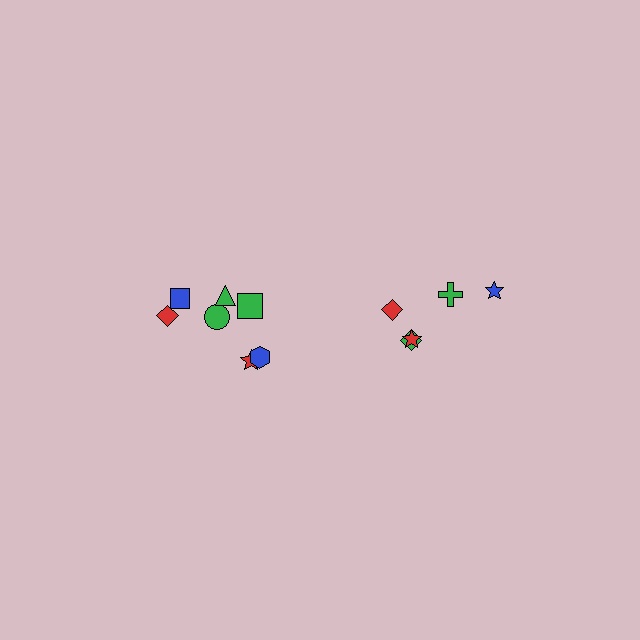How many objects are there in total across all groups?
There are 12 objects.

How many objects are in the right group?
There are 5 objects.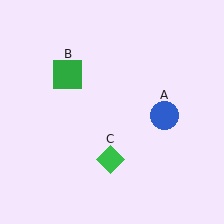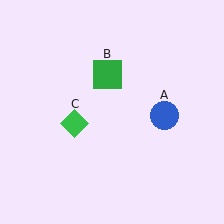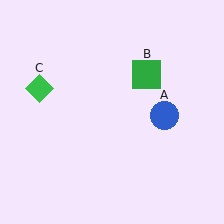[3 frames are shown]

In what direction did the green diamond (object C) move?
The green diamond (object C) moved up and to the left.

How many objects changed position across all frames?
2 objects changed position: green square (object B), green diamond (object C).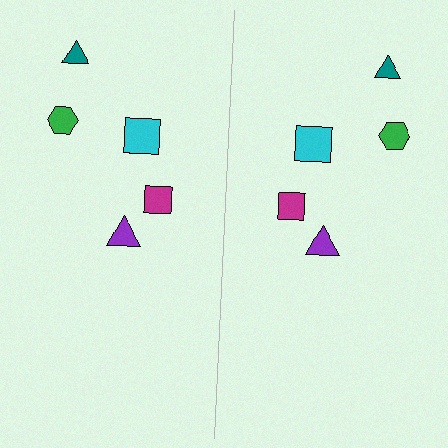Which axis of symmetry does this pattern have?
The pattern has a vertical axis of symmetry running through the center of the image.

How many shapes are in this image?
There are 10 shapes in this image.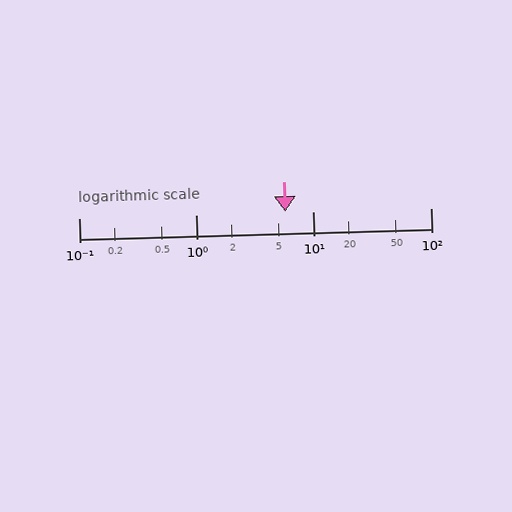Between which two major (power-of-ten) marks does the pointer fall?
The pointer is between 1 and 10.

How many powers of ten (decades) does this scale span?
The scale spans 3 decades, from 0.1 to 100.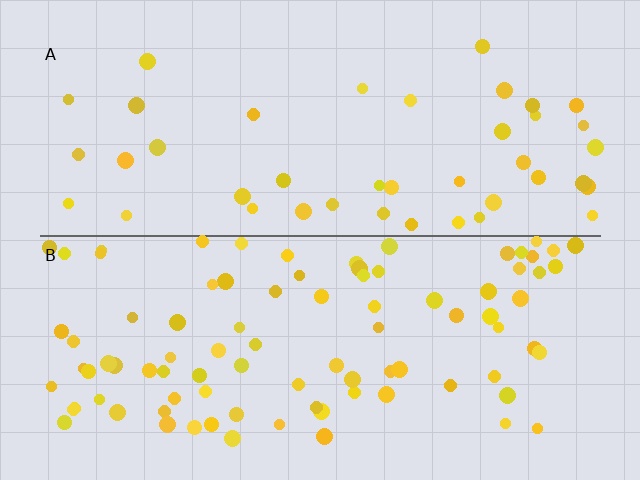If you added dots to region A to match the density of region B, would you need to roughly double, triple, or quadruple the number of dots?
Approximately double.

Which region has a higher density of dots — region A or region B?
B (the bottom).